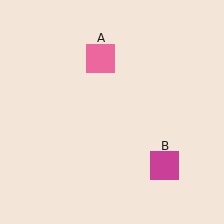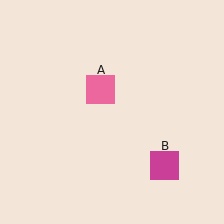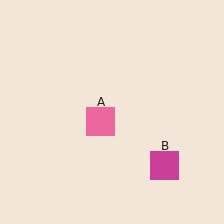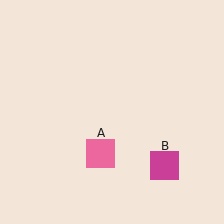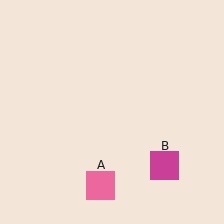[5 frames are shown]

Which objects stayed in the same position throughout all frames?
Magenta square (object B) remained stationary.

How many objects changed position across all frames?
1 object changed position: pink square (object A).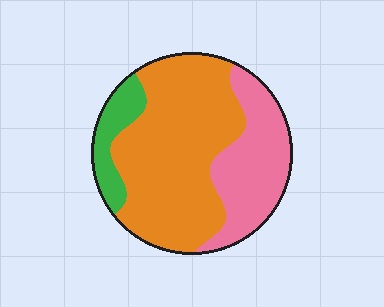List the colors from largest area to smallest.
From largest to smallest: orange, pink, green.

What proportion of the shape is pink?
Pink covers 29% of the shape.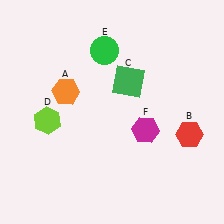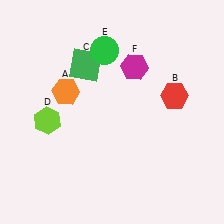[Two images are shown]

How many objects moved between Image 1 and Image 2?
3 objects moved between the two images.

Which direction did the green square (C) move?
The green square (C) moved left.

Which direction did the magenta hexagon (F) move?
The magenta hexagon (F) moved up.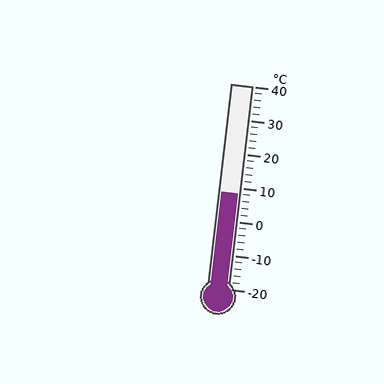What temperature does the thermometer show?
The thermometer shows approximately 8°C.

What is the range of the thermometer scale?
The thermometer scale ranges from -20°C to 40°C.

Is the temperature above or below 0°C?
The temperature is above 0°C.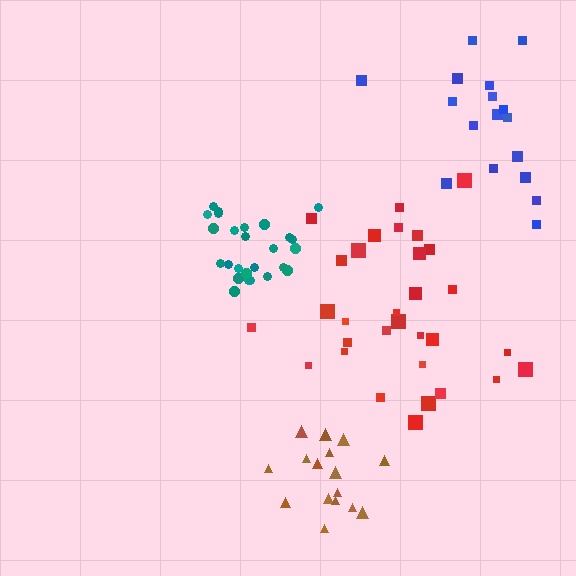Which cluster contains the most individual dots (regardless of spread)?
Red (31).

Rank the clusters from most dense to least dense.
teal, brown, blue, red.